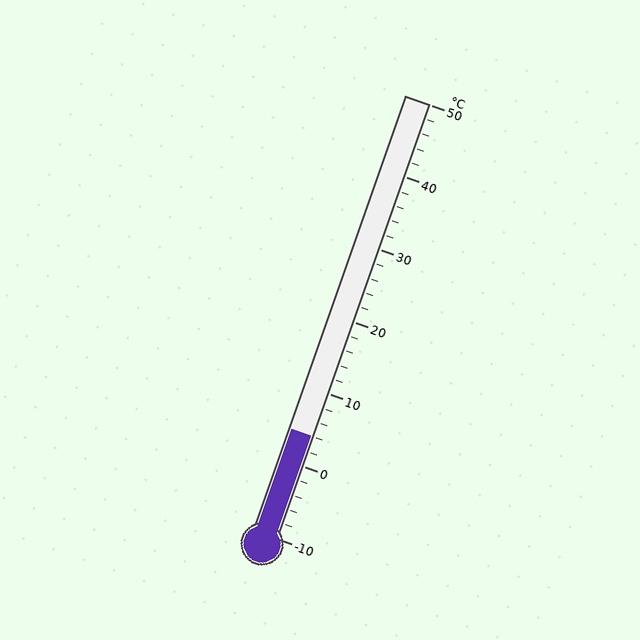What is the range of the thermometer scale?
The thermometer scale ranges from -10°C to 50°C.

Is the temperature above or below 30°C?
The temperature is below 30°C.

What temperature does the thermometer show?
The thermometer shows approximately 4°C.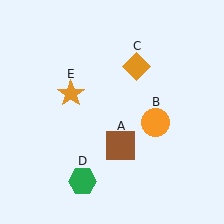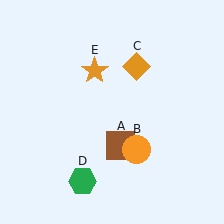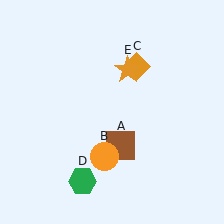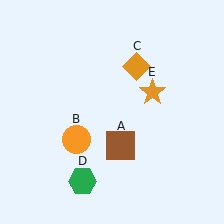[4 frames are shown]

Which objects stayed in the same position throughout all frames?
Brown square (object A) and orange diamond (object C) and green hexagon (object D) remained stationary.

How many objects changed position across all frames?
2 objects changed position: orange circle (object B), orange star (object E).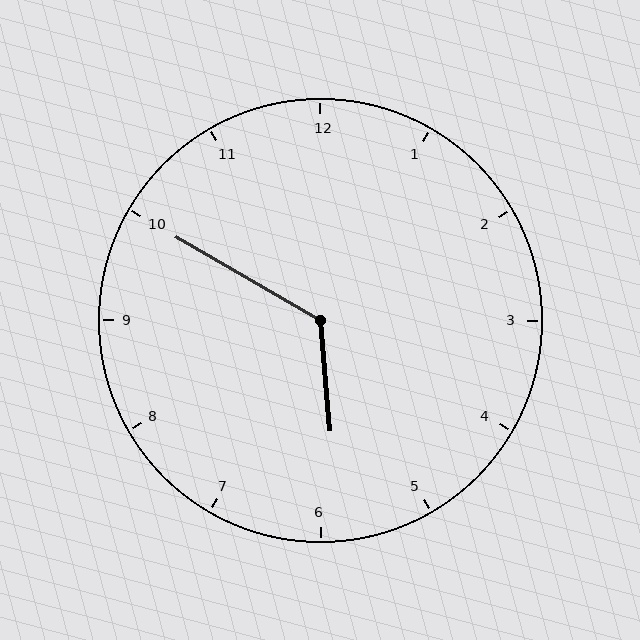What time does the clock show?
5:50.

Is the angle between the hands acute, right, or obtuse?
It is obtuse.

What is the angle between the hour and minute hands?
Approximately 125 degrees.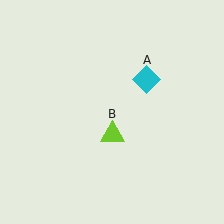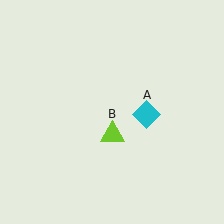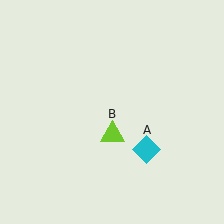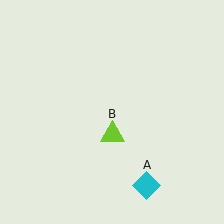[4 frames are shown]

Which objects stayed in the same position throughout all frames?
Lime triangle (object B) remained stationary.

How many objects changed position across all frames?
1 object changed position: cyan diamond (object A).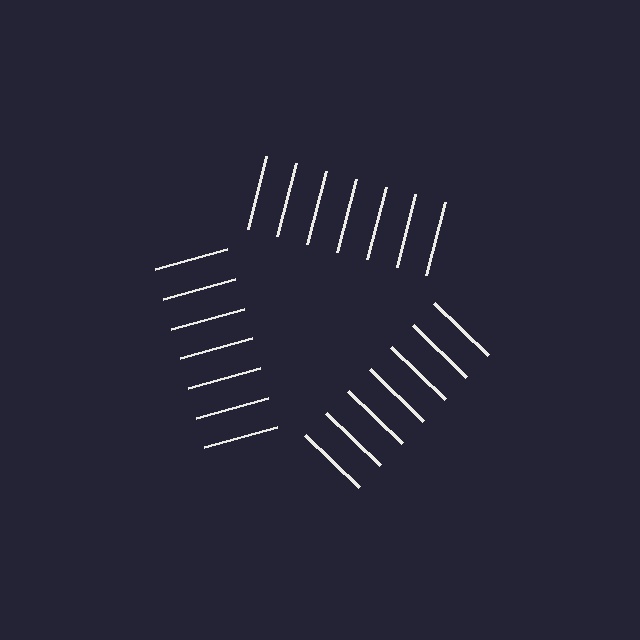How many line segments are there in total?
21 — 7 along each of the 3 edges.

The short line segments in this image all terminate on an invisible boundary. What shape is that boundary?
An illusory triangle — the line segments terminate on its edges but no continuous stroke is drawn.